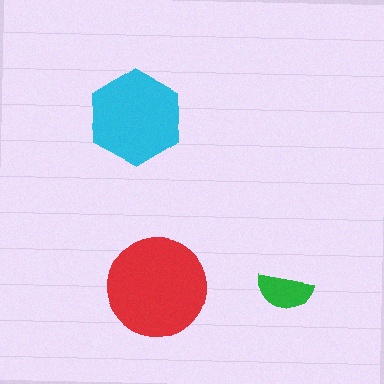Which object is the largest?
The red circle.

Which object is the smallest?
The green semicircle.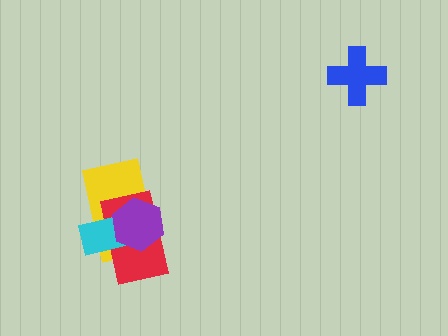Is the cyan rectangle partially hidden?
Yes, it is partially covered by another shape.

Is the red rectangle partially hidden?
Yes, it is partially covered by another shape.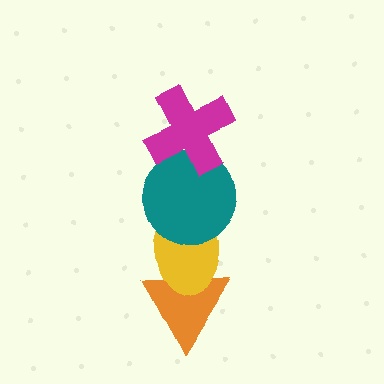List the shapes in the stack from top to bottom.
From top to bottom: the magenta cross, the teal circle, the yellow ellipse, the orange triangle.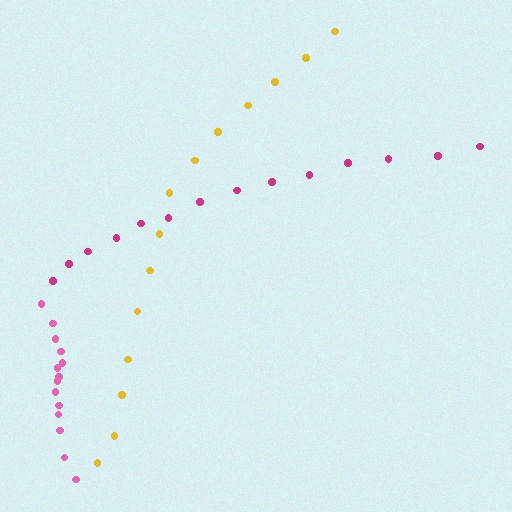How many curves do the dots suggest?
There are 3 distinct paths.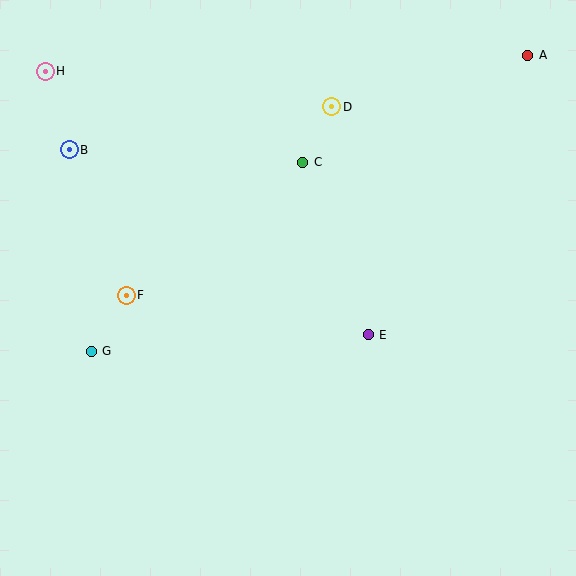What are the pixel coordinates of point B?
Point B is at (69, 150).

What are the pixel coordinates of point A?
Point A is at (528, 55).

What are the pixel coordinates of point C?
Point C is at (303, 162).